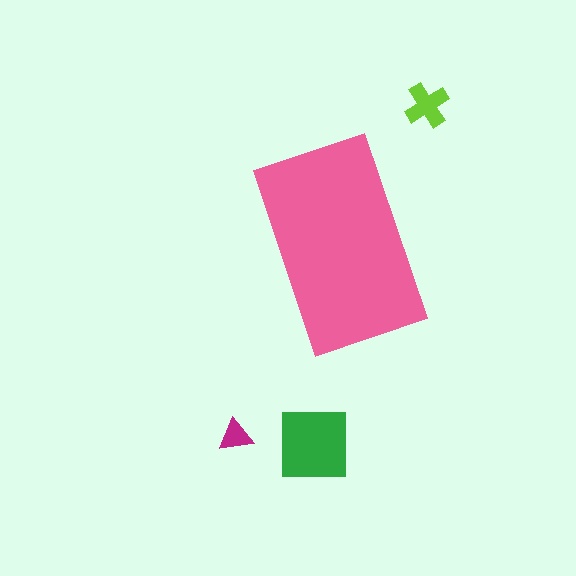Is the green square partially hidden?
No, the green square is fully visible.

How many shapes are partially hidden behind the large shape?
0 shapes are partially hidden.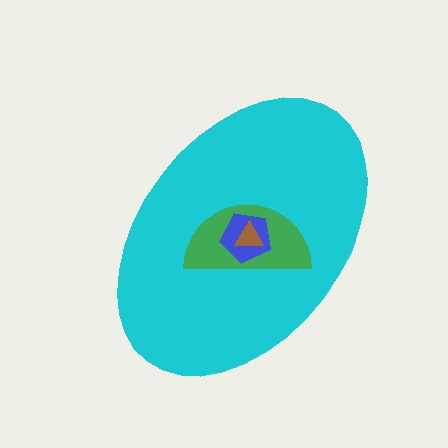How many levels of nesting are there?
4.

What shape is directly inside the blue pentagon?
The brown triangle.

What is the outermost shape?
The cyan ellipse.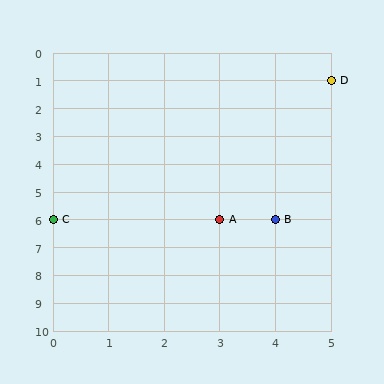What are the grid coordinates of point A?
Point A is at grid coordinates (3, 6).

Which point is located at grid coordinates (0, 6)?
Point C is at (0, 6).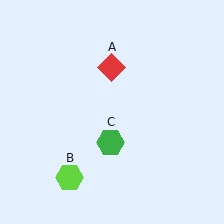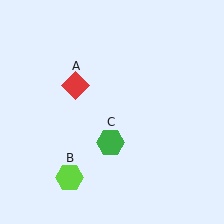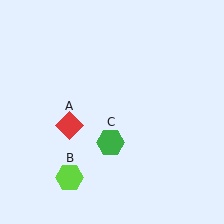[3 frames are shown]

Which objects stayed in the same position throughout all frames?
Lime hexagon (object B) and green hexagon (object C) remained stationary.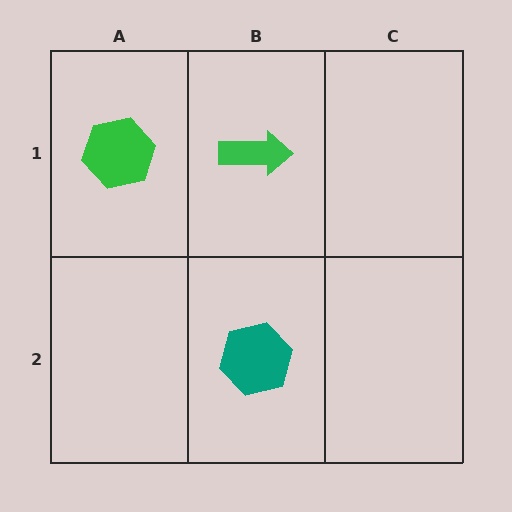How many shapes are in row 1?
2 shapes.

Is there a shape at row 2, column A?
No, that cell is empty.